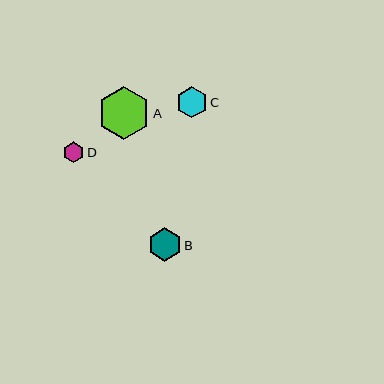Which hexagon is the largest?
Hexagon A is the largest with a size of approximately 53 pixels.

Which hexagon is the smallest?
Hexagon D is the smallest with a size of approximately 21 pixels.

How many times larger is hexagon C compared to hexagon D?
Hexagon C is approximately 1.5 times the size of hexagon D.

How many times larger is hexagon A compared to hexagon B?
Hexagon A is approximately 1.6 times the size of hexagon B.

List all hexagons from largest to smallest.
From largest to smallest: A, B, C, D.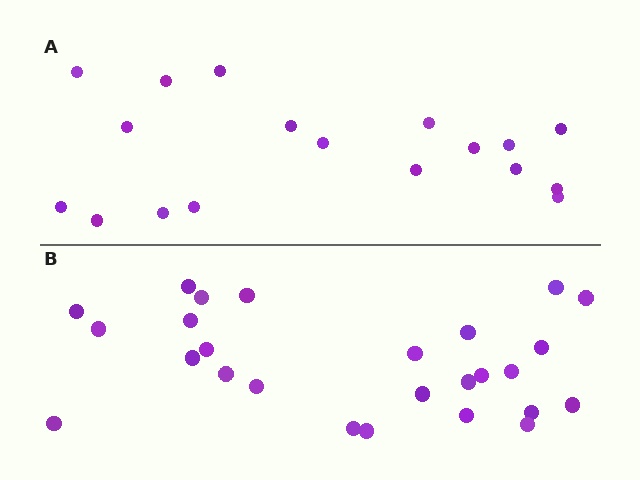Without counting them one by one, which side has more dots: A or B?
Region B (the bottom region) has more dots.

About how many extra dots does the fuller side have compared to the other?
Region B has roughly 8 or so more dots than region A.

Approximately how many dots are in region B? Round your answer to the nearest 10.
About 30 dots. (The exact count is 26, which rounds to 30.)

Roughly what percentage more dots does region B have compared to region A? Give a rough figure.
About 45% more.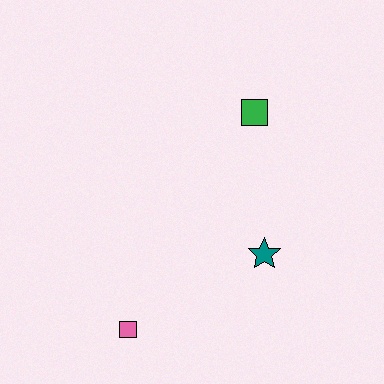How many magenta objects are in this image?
There are no magenta objects.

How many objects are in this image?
There are 3 objects.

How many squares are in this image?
There are 2 squares.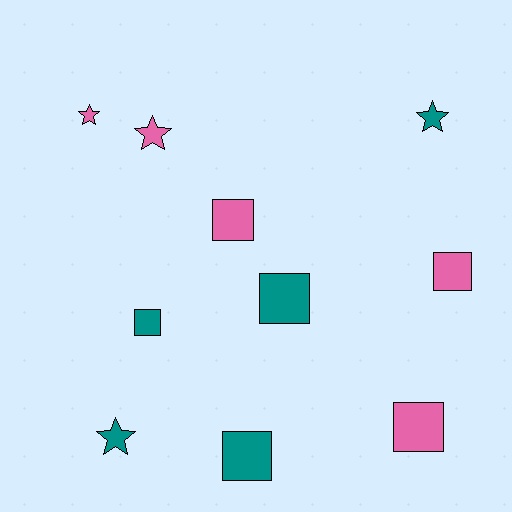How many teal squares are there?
There are 3 teal squares.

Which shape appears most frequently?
Square, with 6 objects.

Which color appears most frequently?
Pink, with 5 objects.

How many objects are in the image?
There are 10 objects.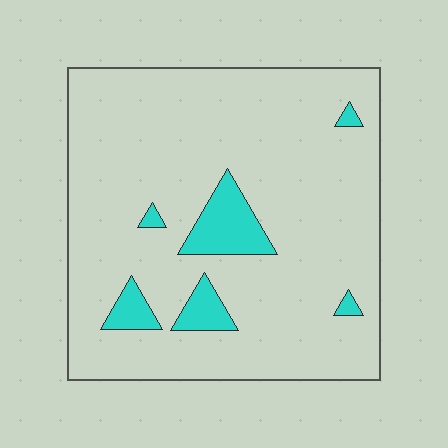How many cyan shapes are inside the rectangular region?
6.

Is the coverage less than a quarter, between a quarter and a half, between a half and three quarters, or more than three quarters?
Less than a quarter.